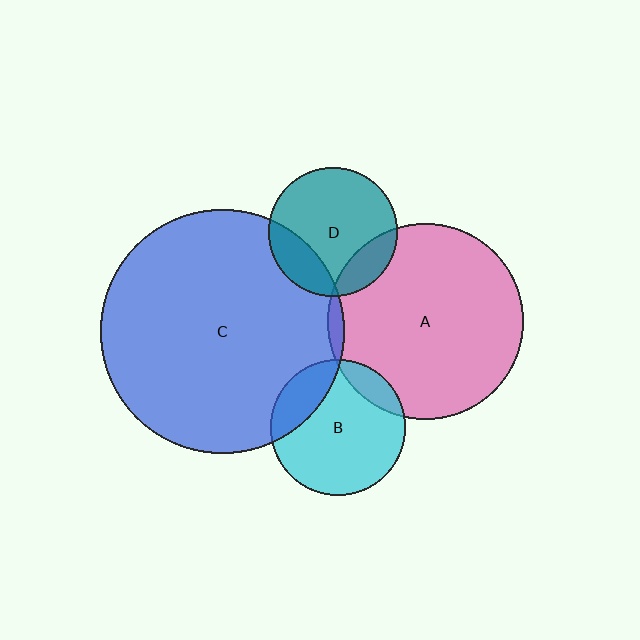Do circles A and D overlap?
Yes.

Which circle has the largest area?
Circle C (blue).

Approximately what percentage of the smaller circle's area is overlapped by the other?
Approximately 15%.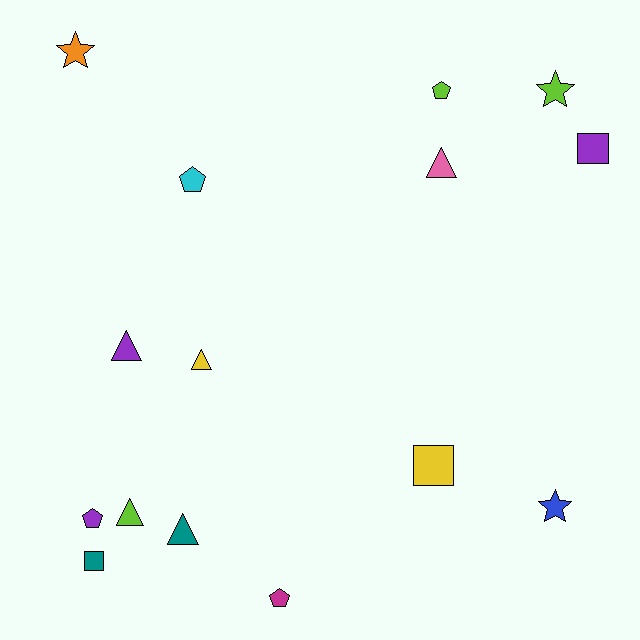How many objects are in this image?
There are 15 objects.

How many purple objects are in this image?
There are 3 purple objects.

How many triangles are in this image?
There are 5 triangles.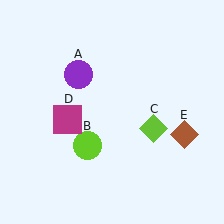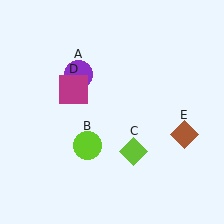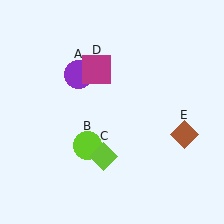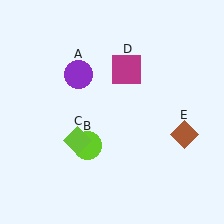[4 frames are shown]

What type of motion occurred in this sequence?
The lime diamond (object C), magenta square (object D) rotated clockwise around the center of the scene.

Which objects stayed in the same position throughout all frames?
Purple circle (object A) and lime circle (object B) and brown diamond (object E) remained stationary.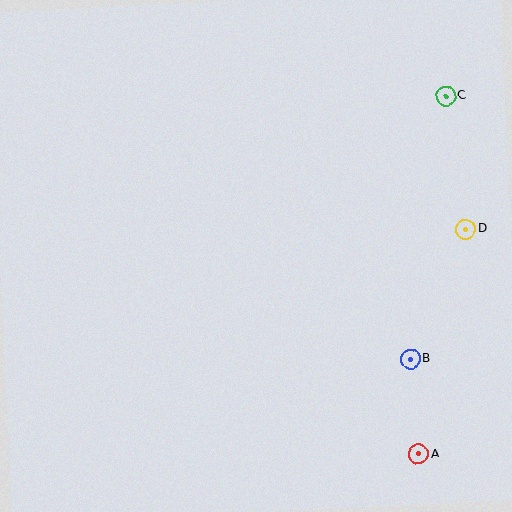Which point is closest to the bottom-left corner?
Point A is closest to the bottom-left corner.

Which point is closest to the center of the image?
Point B at (410, 359) is closest to the center.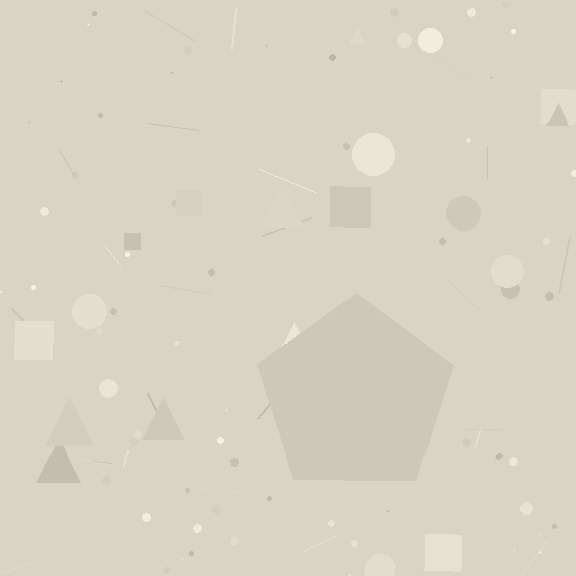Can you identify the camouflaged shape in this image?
The camouflaged shape is a pentagon.